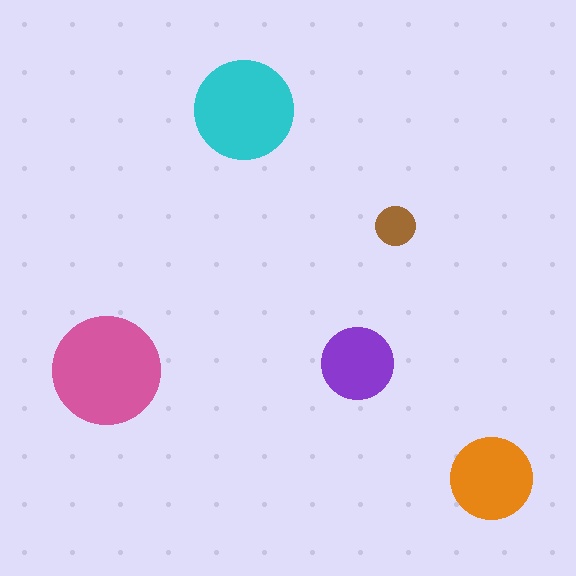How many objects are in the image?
There are 5 objects in the image.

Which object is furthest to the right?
The orange circle is rightmost.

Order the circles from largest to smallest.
the pink one, the cyan one, the orange one, the purple one, the brown one.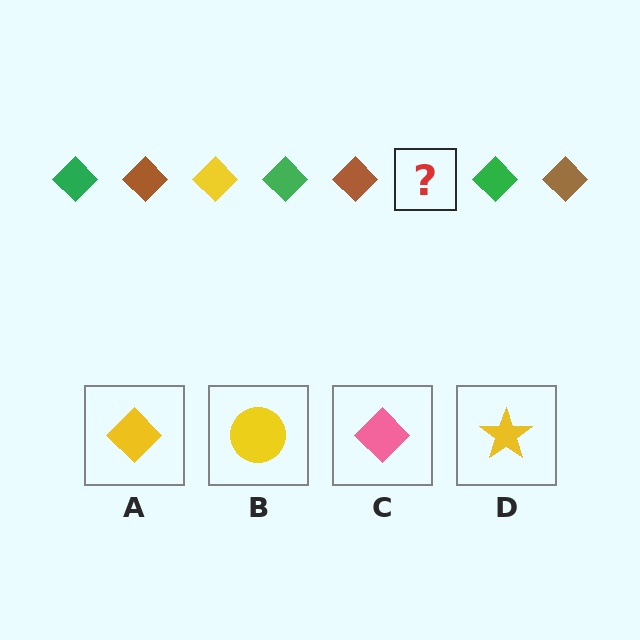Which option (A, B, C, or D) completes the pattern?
A.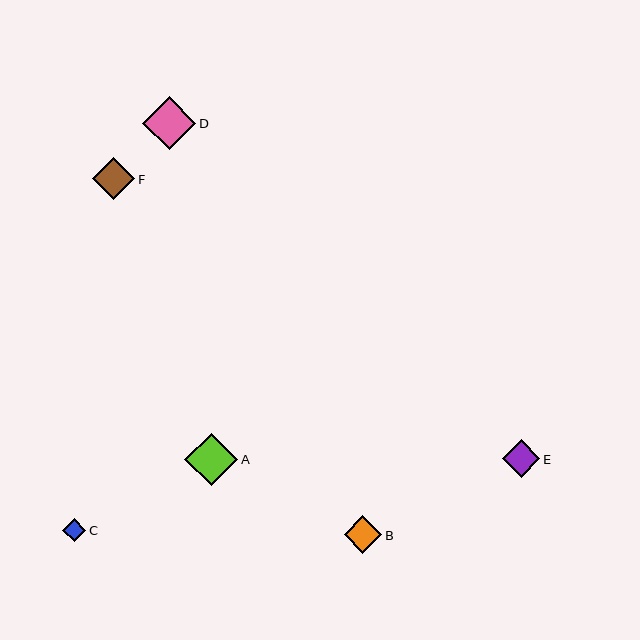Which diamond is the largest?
Diamond D is the largest with a size of approximately 54 pixels.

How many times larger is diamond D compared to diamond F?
Diamond D is approximately 1.3 times the size of diamond F.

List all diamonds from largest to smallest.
From largest to smallest: D, A, F, B, E, C.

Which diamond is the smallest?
Diamond C is the smallest with a size of approximately 23 pixels.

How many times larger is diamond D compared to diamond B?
Diamond D is approximately 1.4 times the size of diamond B.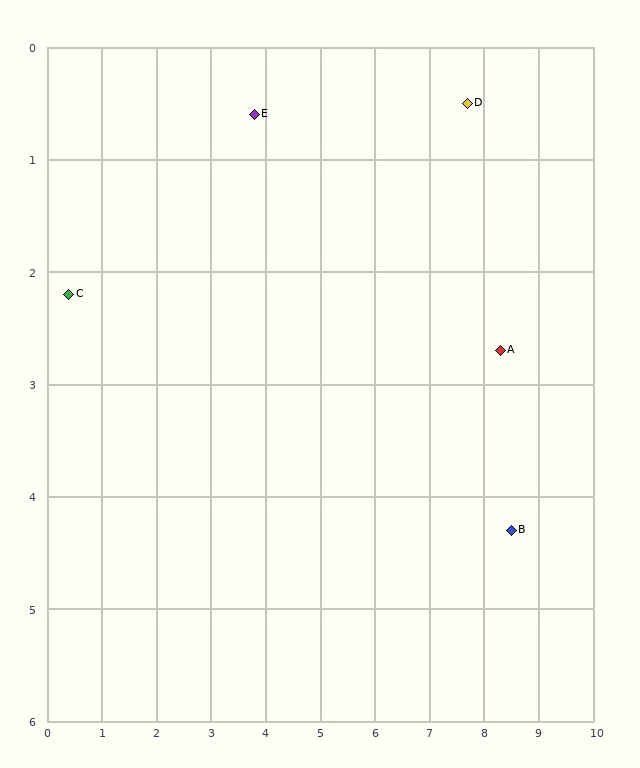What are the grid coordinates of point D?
Point D is at approximately (7.7, 0.5).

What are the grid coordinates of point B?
Point B is at approximately (8.5, 4.3).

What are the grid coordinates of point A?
Point A is at approximately (8.3, 2.7).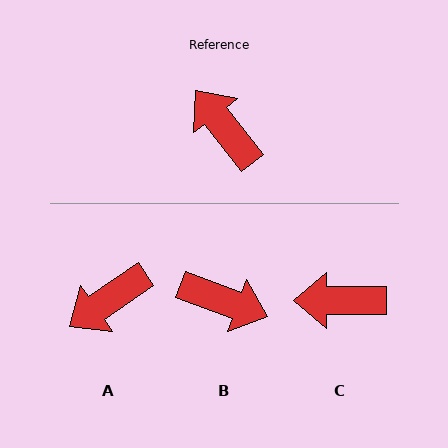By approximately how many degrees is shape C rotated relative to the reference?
Approximately 51 degrees counter-clockwise.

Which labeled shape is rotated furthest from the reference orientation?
B, about 149 degrees away.